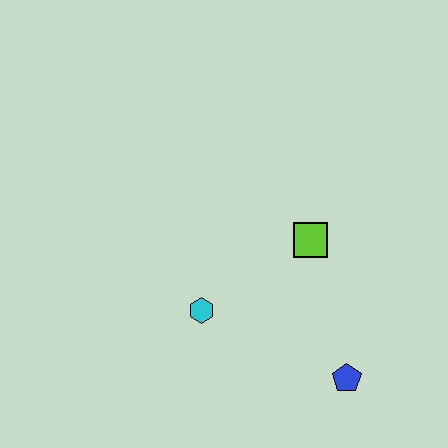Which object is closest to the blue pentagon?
The lime square is closest to the blue pentagon.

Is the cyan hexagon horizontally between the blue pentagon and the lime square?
No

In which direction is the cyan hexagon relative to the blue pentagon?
The cyan hexagon is to the left of the blue pentagon.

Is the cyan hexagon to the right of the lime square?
No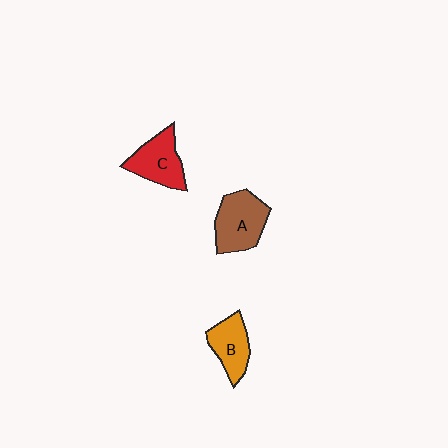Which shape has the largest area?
Shape A (brown).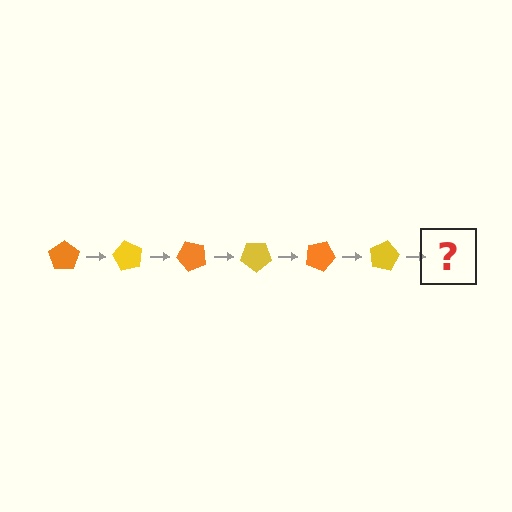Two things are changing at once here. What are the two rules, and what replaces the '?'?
The two rules are that it rotates 60 degrees each step and the color cycles through orange and yellow. The '?' should be an orange pentagon, rotated 360 degrees from the start.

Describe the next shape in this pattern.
It should be an orange pentagon, rotated 360 degrees from the start.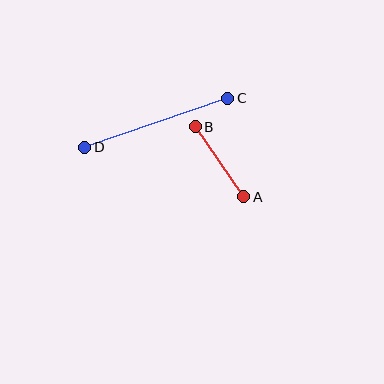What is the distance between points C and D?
The distance is approximately 151 pixels.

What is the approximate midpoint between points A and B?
The midpoint is at approximately (220, 162) pixels.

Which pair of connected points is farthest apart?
Points C and D are farthest apart.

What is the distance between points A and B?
The distance is approximately 85 pixels.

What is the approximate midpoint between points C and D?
The midpoint is at approximately (156, 123) pixels.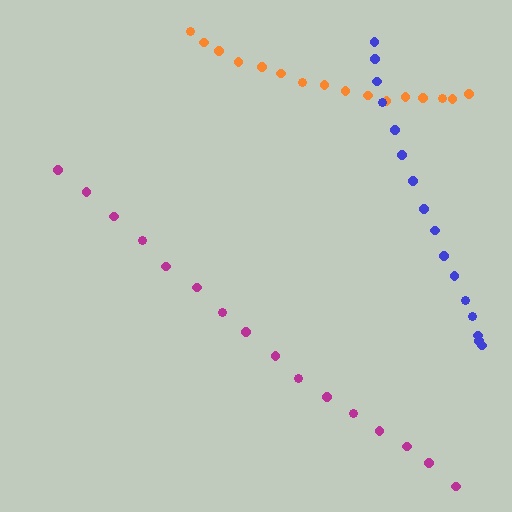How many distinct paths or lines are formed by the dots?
There are 3 distinct paths.